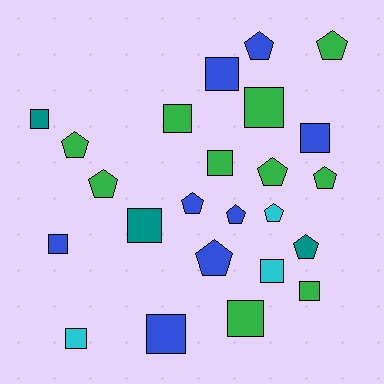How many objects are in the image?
There are 24 objects.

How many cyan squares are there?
There are 2 cyan squares.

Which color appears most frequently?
Green, with 10 objects.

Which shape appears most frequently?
Square, with 13 objects.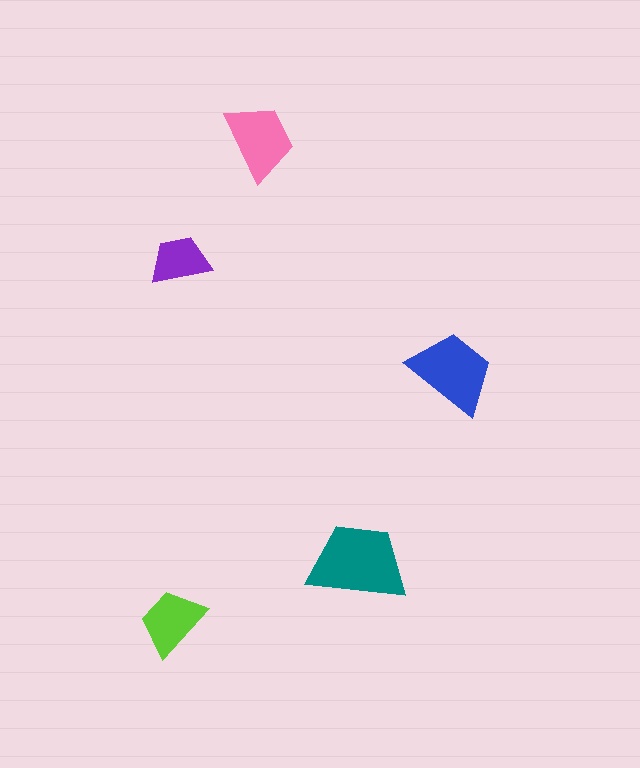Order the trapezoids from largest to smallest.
the teal one, the blue one, the pink one, the lime one, the purple one.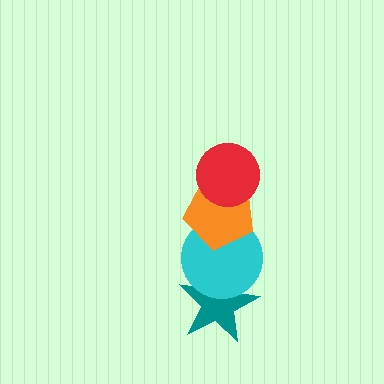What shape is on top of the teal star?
The cyan circle is on top of the teal star.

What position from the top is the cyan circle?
The cyan circle is 3rd from the top.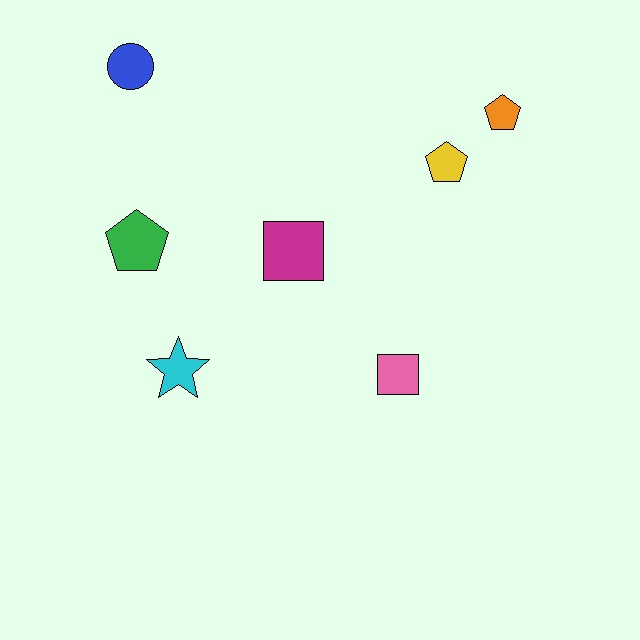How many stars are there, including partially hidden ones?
There is 1 star.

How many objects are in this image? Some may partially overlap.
There are 7 objects.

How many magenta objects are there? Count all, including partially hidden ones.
There is 1 magenta object.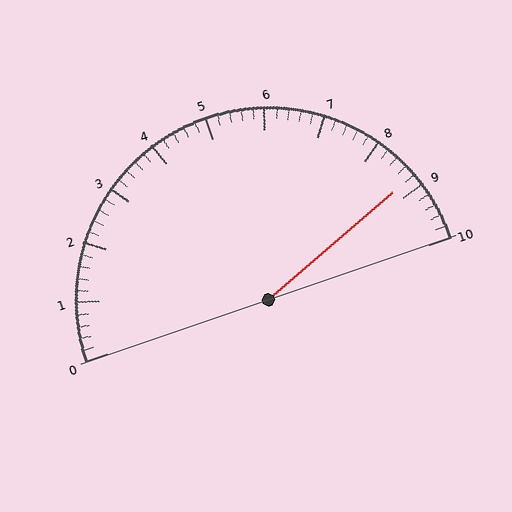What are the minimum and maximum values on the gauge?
The gauge ranges from 0 to 10.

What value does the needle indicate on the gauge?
The needle indicates approximately 8.8.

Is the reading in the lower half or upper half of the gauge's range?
The reading is in the upper half of the range (0 to 10).